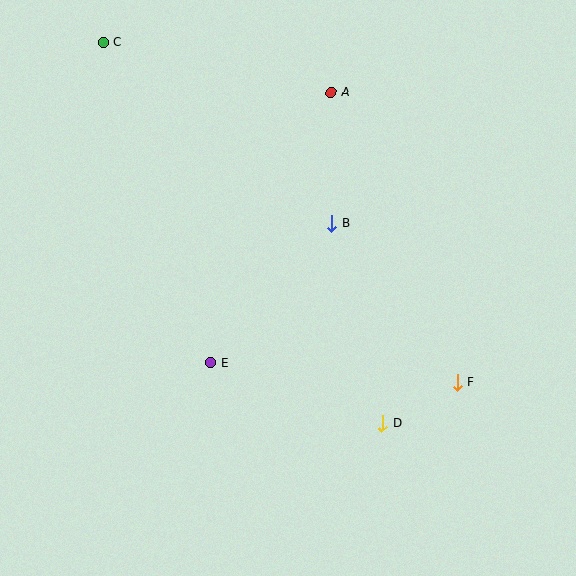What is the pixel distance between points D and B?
The distance between D and B is 206 pixels.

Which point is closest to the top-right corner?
Point A is closest to the top-right corner.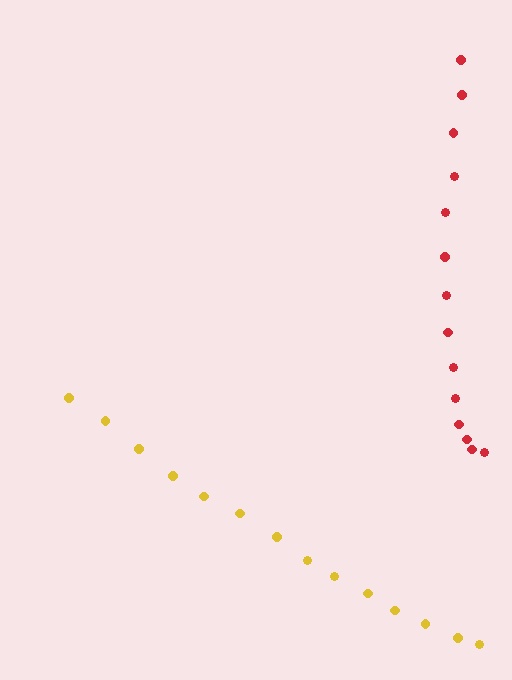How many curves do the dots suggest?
There are 2 distinct paths.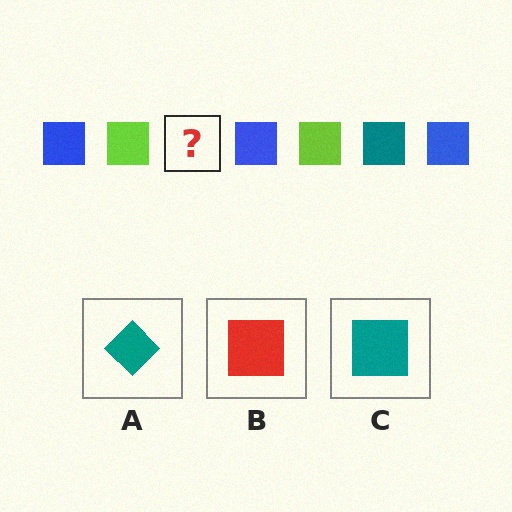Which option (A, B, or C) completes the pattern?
C.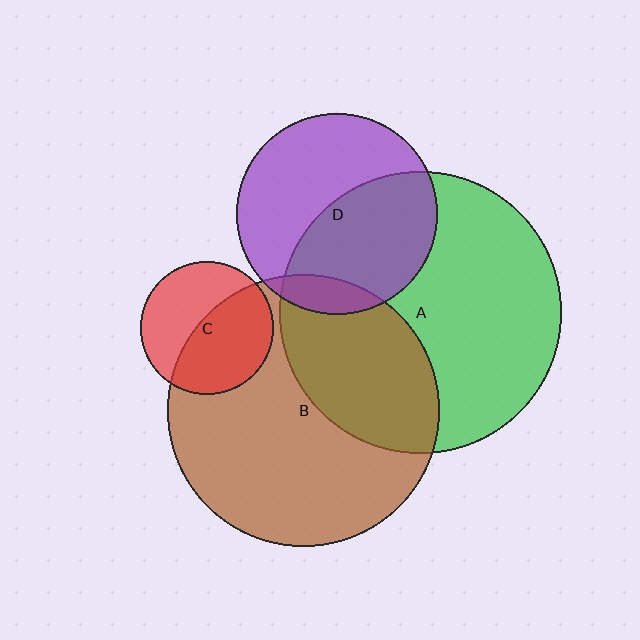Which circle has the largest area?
Circle A (green).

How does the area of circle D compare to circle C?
Approximately 2.3 times.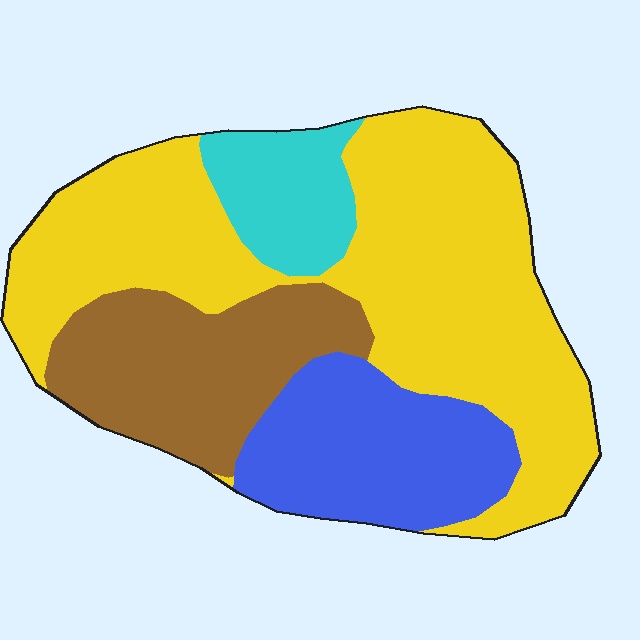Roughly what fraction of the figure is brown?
Brown covers 20% of the figure.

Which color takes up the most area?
Yellow, at roughly 50%.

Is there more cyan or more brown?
Brown.